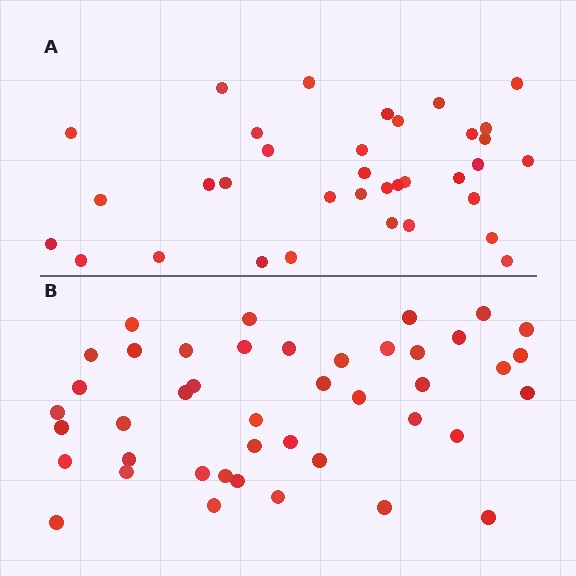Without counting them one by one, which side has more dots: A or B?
Region B (the bottom region) has more dots.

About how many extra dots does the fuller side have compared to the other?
Region B has roughly 8 or so more dots than region A.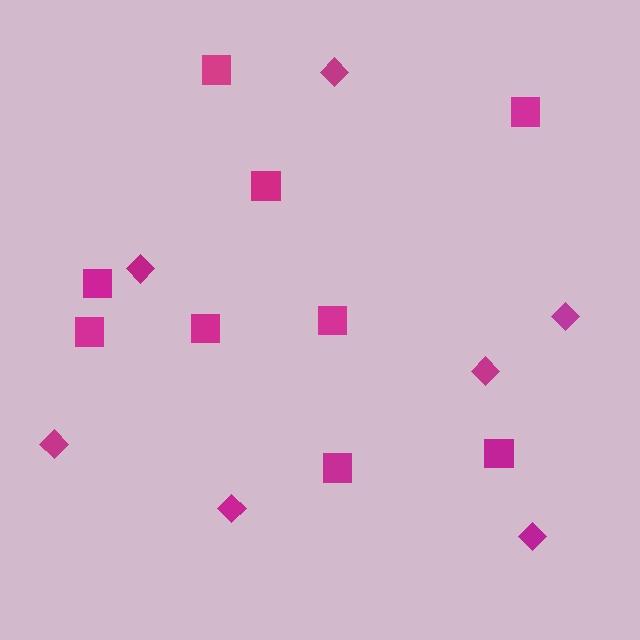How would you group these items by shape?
There are 2 groups: one group of squares (9) and one group of diamonds (7).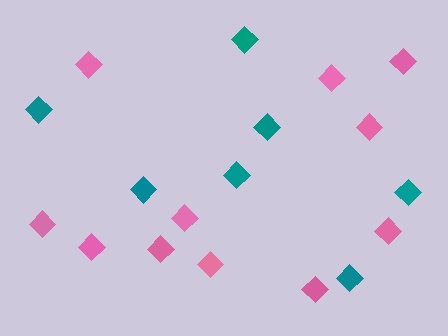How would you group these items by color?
There are 2 groups: one group of teal diamonds (7) and one group of pink diamonds (11).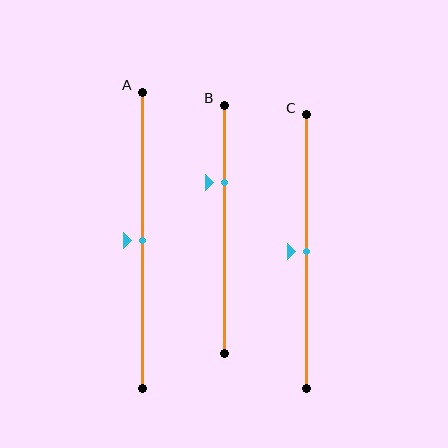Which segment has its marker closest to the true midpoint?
Segment A has its marker closest to the true midpoint.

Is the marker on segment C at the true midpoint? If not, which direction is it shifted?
Yes, the marker on segment C is at the true midpoint.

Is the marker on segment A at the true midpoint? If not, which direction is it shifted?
Yes, the marker on segment A is at the true midpoint.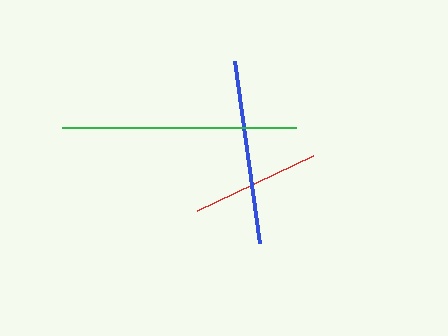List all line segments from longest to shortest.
From longest to shortest: green, blue, red.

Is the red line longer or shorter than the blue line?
The blue line is longer than the red line.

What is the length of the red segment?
The red segment is approximately 129 pixels long.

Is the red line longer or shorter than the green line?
The green line is longer than the red line.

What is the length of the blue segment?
The blue segment is approximately 184 pixels long.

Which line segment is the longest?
The green line is the longest at approximately 234 pixels.